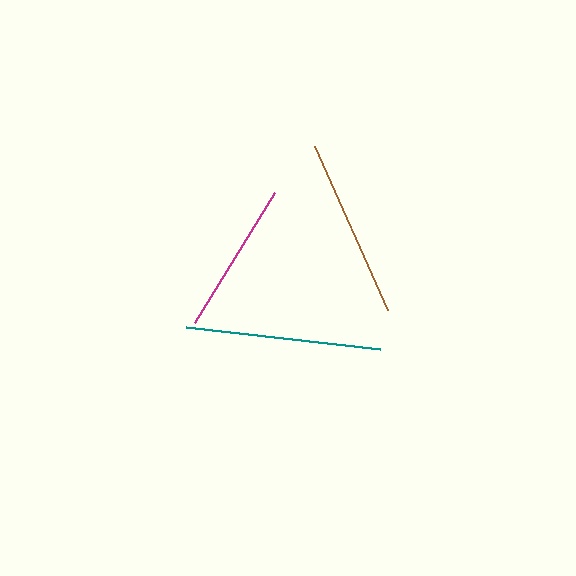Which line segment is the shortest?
The magenta line is the shortest at approximately 153 pixels.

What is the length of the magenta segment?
The magenta segment is approximately 153 pixels long.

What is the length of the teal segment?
The teal segment is approximately 195 pixels long.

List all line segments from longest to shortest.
From longest to shortest: teal, brown, magenta.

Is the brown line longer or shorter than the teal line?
The teal line is longer than the brown line.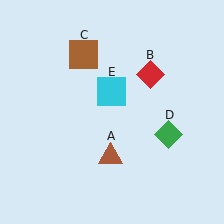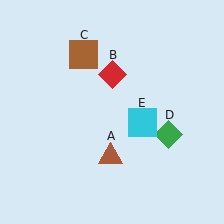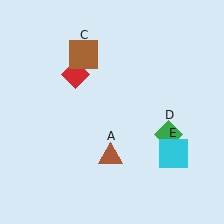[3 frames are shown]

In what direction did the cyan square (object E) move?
The cyan square (object E) moved down and to the right.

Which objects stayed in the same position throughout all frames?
Brown triangle (object A) and brown square (object C) and green diamond (object D) remained stationary.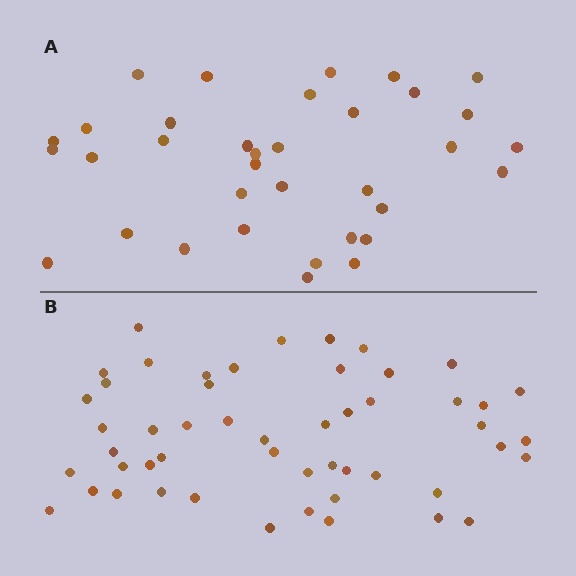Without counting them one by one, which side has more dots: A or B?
Region B (the bottom region) has more dots.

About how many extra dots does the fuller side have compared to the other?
Region B has approximately 15 more dots than region A.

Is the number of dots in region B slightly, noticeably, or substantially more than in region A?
Region B has substantially more. The ratio is roughly 1.5 to 1.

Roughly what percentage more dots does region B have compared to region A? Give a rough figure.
About 45% more.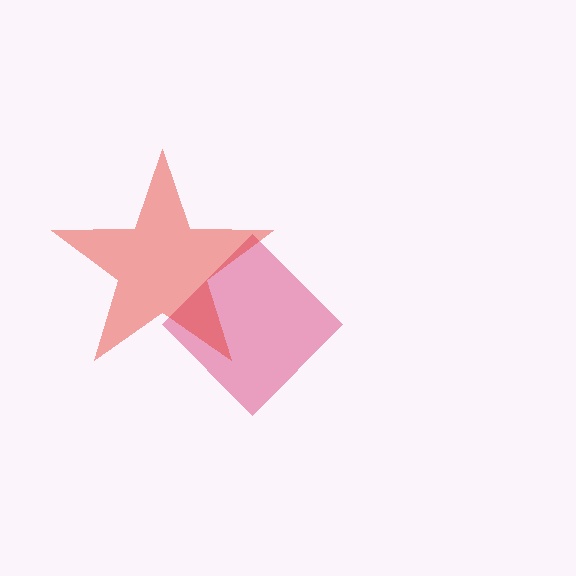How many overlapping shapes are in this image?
There are 2 overlapping shapes in the image.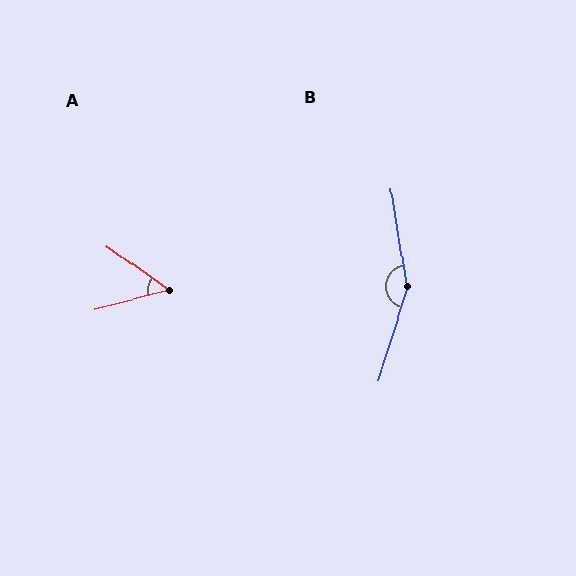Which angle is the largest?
B, at approximately 153 degrees.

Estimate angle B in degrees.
Approximately 153 degrees.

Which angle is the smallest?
A, at approximately 50 degrees.